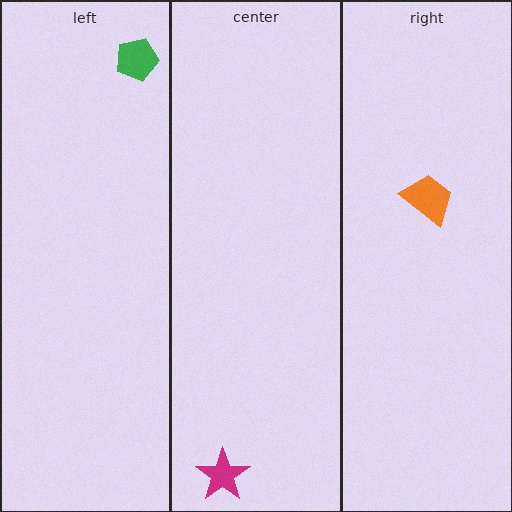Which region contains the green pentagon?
The left region.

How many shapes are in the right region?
1.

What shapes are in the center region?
The magenta star.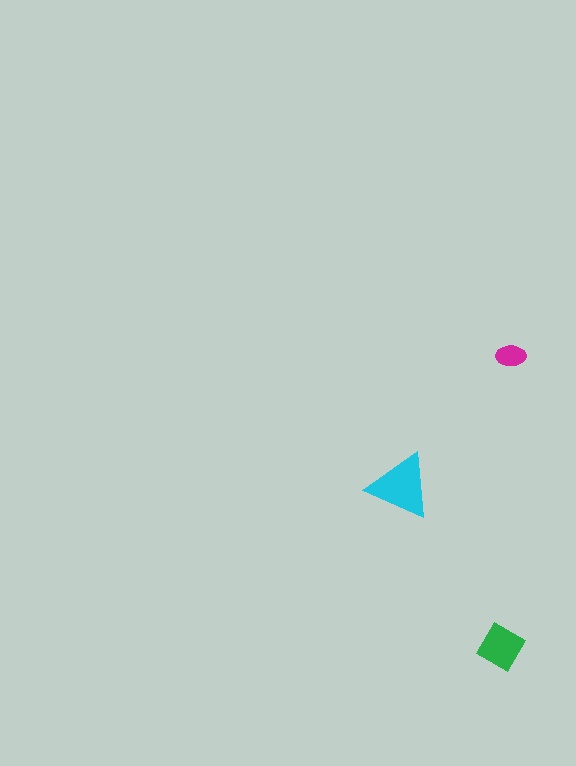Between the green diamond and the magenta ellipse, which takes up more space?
The green diamond.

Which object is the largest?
The cyan triangle.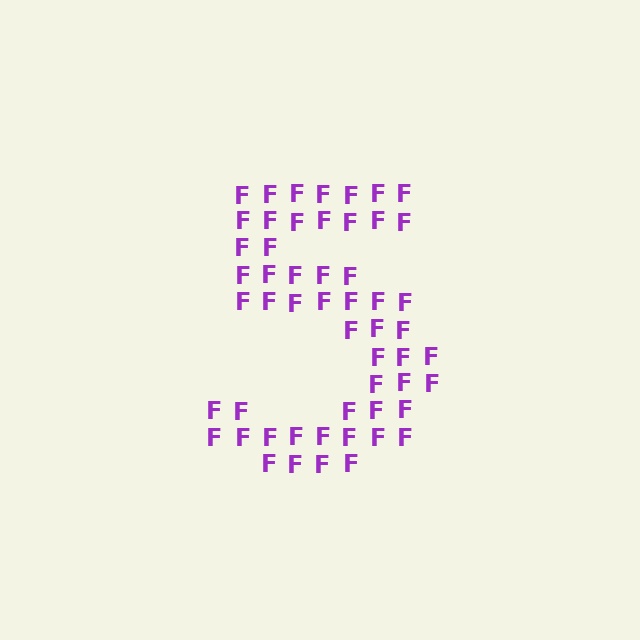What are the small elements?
The small elements are letter F's.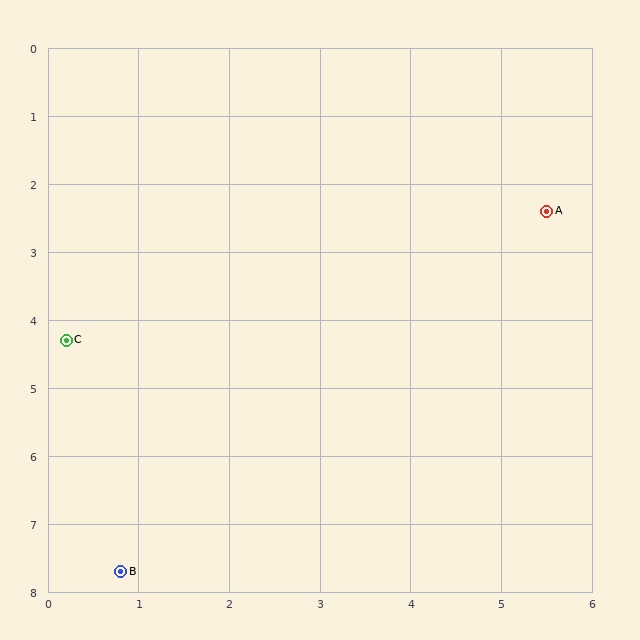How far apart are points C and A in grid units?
Points C and A are about 5.6 grid units apart.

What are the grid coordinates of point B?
Point B is at approximately (0.8, 7.7).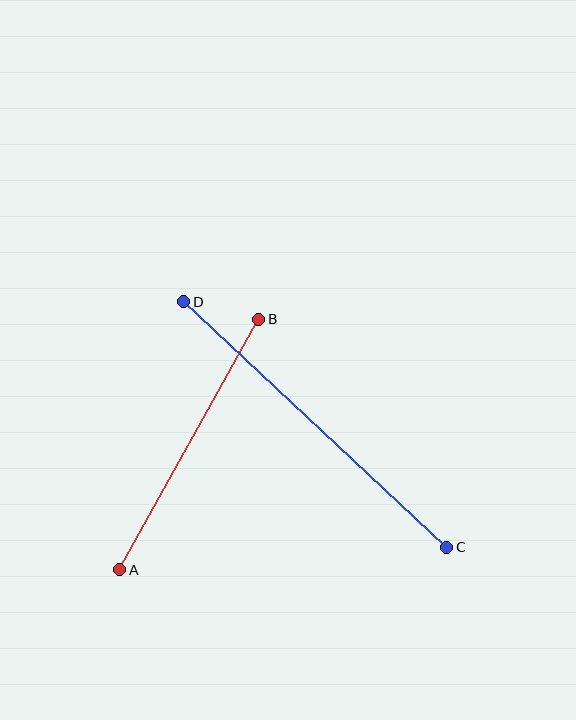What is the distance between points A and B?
The distance is approximately 287 pixels.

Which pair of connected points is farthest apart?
Points C and D are farthest apart.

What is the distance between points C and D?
The distance is approximately 360 pixels.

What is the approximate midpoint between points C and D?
The midpoint is at approximately (315, 424) pixels.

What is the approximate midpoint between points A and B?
The midpoint is at approximately (189, 444) pixels.